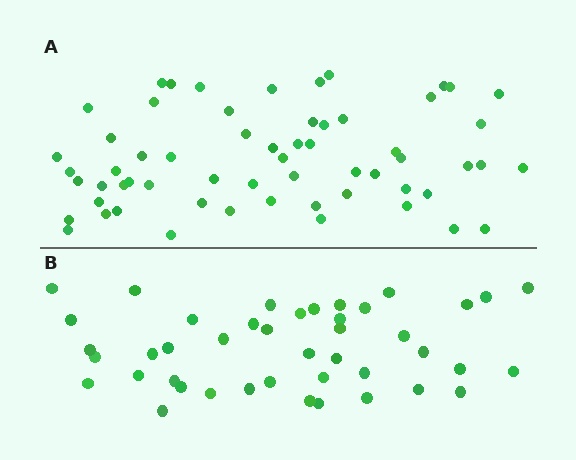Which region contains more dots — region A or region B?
Region A (the top region) has more dots.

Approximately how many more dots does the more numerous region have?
Region A has approximately 15 more dots than region B.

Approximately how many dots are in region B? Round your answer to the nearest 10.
About 40 dots. (The exact count is 43, which rounds to 40.)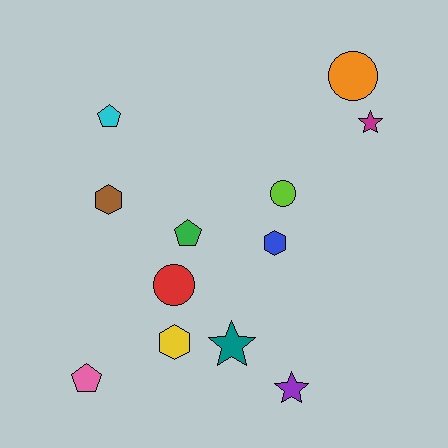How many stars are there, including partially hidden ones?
There are 3 stars.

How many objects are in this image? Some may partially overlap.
There are 12 objects.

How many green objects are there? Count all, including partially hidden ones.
There is 1 green object.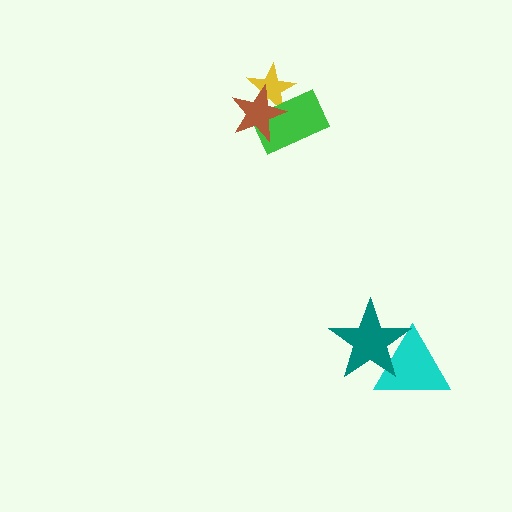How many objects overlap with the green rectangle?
2 objects overlap with the green rectangle.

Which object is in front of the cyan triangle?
The teal star is in front of the cyan triangle.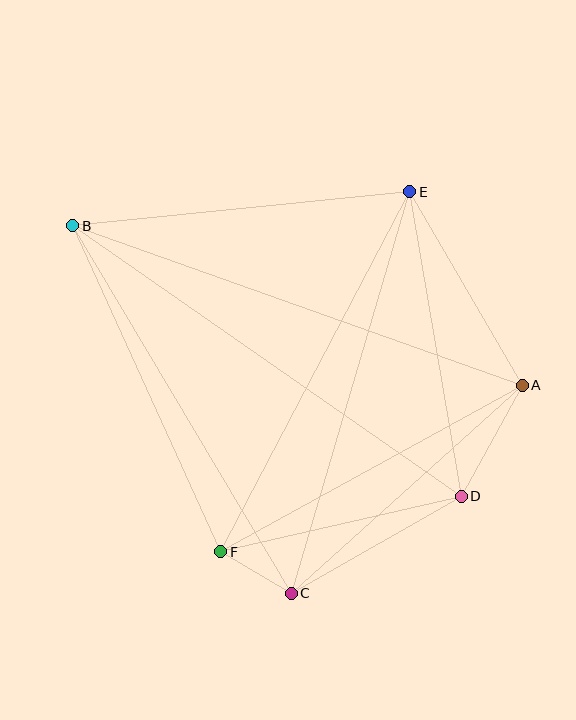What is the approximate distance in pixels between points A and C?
The distance between A and C is approximately 311 pixels.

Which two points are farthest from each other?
Points A and B are farthest from each other.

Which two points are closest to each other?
Points C and F are closest to each other.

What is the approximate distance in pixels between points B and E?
The distance between B and E is approximately 339 pixels.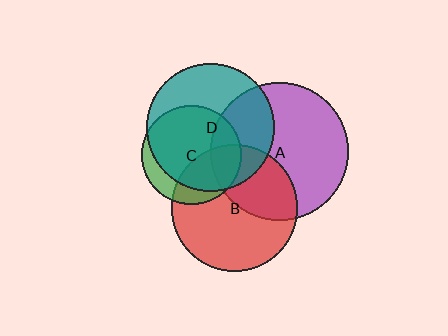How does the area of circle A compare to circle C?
Approximately 1.9 times.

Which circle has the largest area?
Circle A (purple).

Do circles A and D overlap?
Yes.